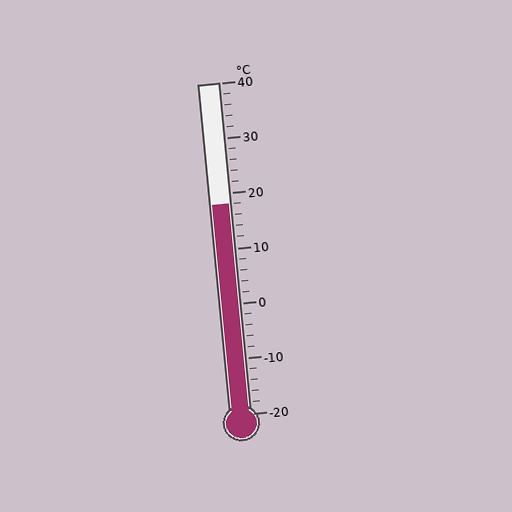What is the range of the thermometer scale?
The thermometer scale ranges from -20°C to 40°C.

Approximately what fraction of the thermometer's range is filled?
The thermometer is filled to approximately 65% of its range.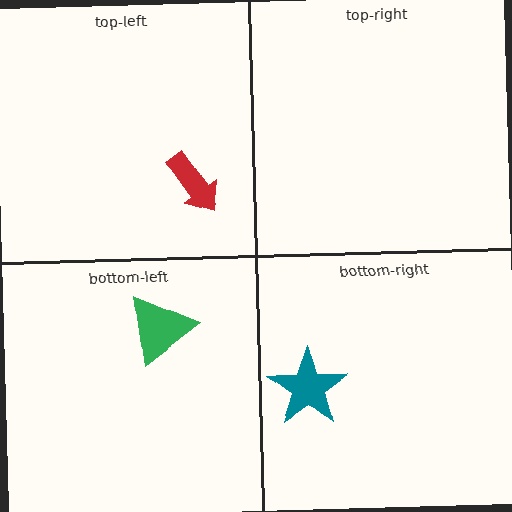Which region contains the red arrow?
The top-left region.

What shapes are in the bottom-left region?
The green triangle.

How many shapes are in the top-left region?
1.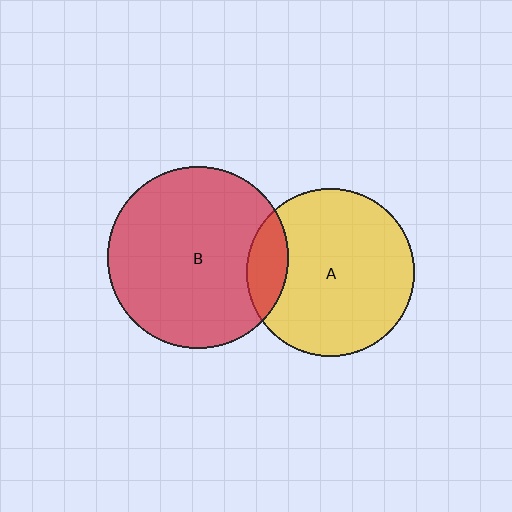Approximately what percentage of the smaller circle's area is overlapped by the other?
Approximately 15%.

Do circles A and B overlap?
Yes.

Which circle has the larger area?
Circle B (red).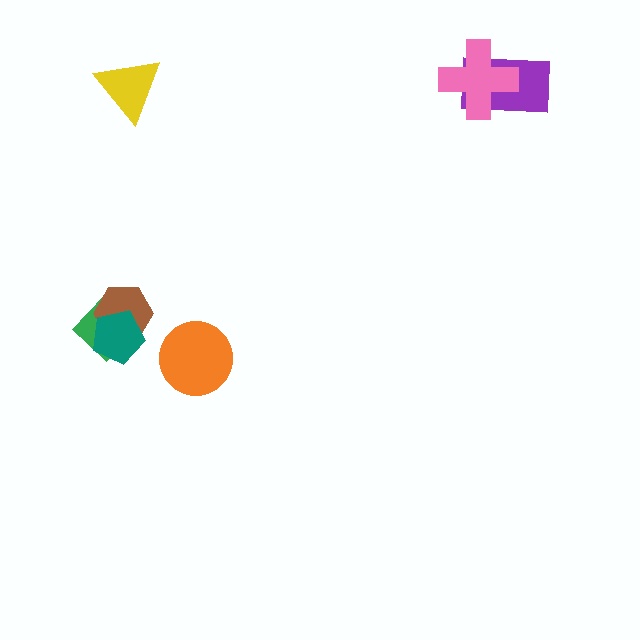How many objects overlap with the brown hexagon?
2 objects overlap with the brown hexagon.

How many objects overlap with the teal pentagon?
2 objects overlap with the teal pentagon.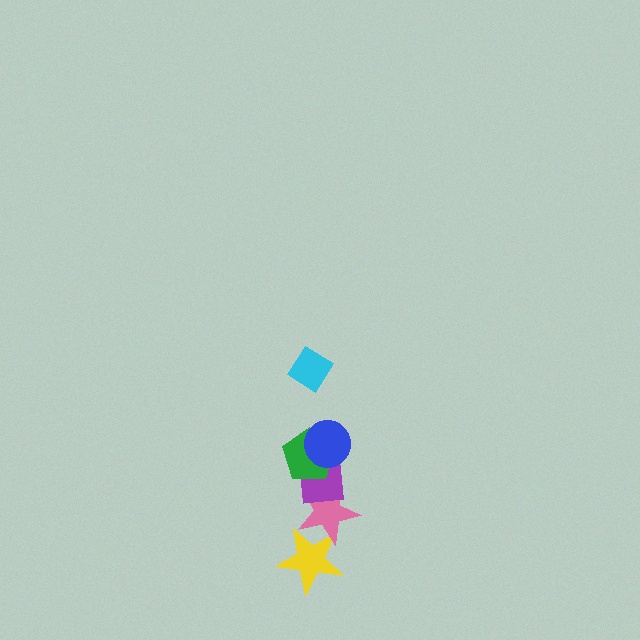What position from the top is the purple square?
The purple square is 4th from the top.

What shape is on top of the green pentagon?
The blue circle is on top of the green pentagon.